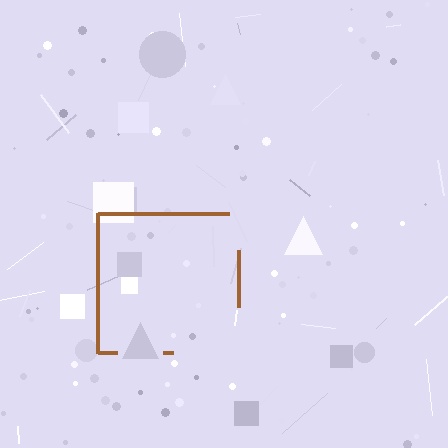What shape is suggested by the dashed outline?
The dashed outline suggests a square.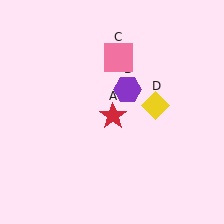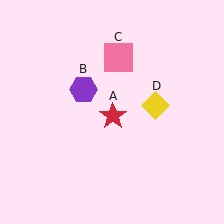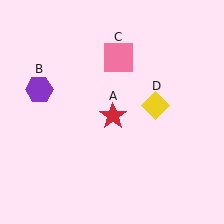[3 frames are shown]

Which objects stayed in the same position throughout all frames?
Red star (object A) and pink square (object C) and yellow diamond (object D) remained stationary.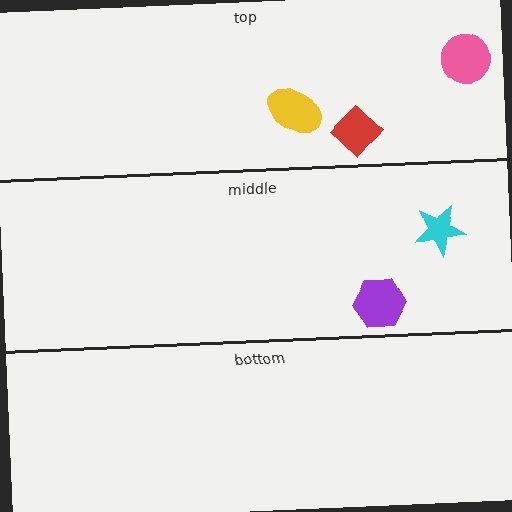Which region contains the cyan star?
The middle region.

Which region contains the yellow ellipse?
The top region.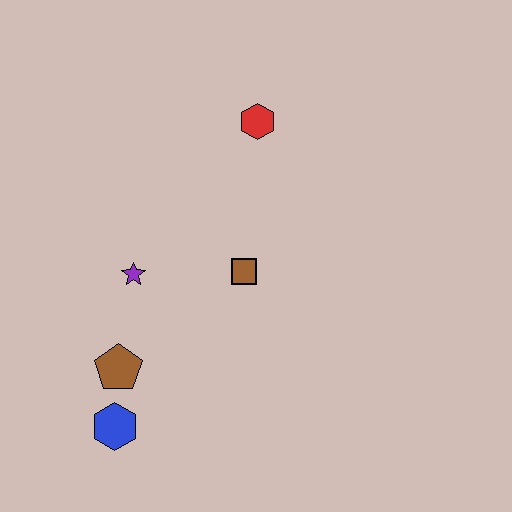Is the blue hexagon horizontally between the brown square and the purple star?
No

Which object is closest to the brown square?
The purple star is closest to the brown square.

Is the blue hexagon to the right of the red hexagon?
No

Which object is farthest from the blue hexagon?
The red hexagon is farthest from the blue hexagon.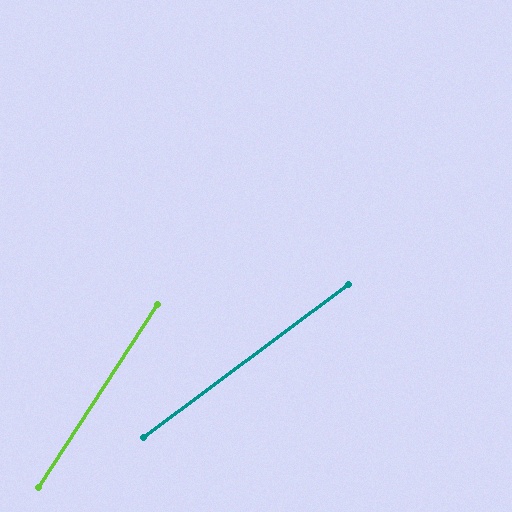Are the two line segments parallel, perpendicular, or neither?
Neither parallel nor perpendicular — they differ by about 20°.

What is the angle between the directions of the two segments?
Approximately 20 degrees.